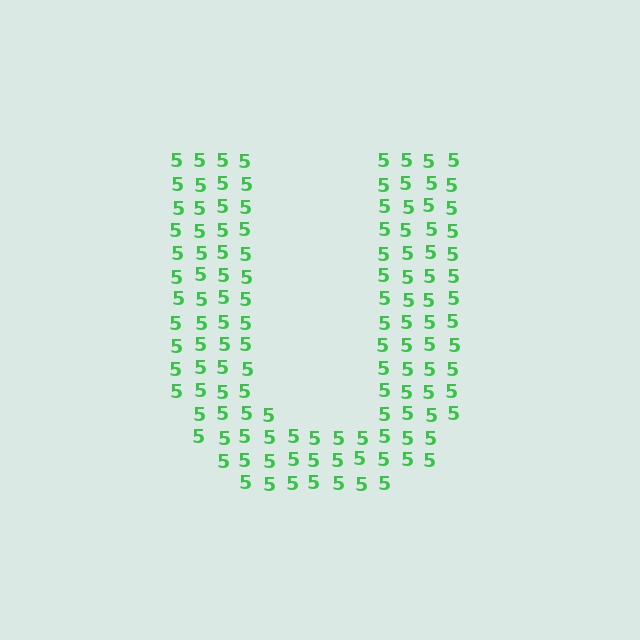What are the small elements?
The small elements are digit 5's.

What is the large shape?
The large shape is the letter U.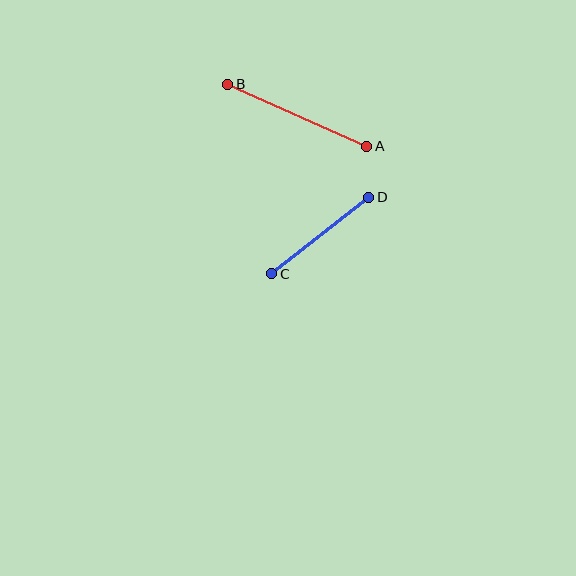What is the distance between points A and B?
The distance is approximately 152 pixels.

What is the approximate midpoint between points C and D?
The midpoint is at approximately (320, 236) pixels.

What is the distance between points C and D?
The distance is approximately 123 pixels.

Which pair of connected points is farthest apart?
Points A and B are farthest apart.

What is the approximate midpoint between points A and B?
The midpoint is at approximately (297, 115) pixels.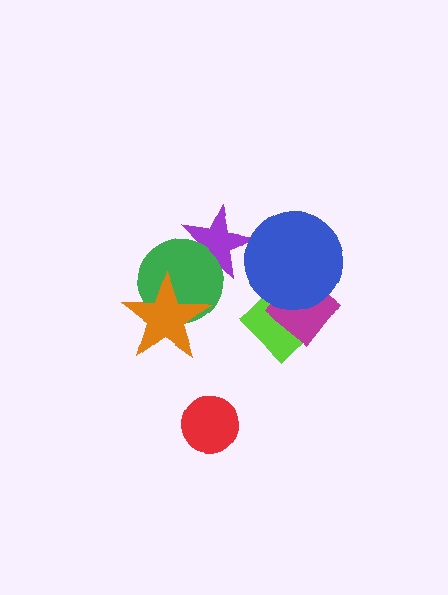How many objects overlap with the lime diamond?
2 objects overlap with the lime diamond.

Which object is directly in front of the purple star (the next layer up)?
The green circle is directly in front of the purple star.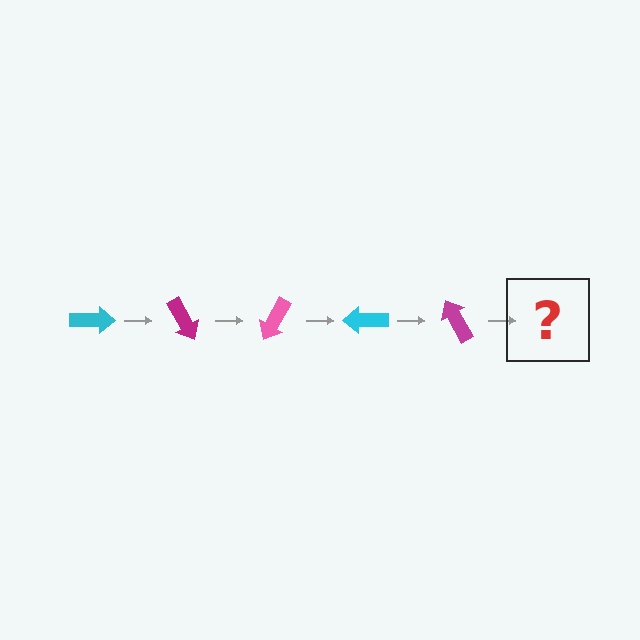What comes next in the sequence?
The next element should be a pink arrow, rotated 300 degrees from the start.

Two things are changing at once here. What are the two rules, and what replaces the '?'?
The two rules are that it rotates 60 degrees each step and the color cycles through cyan, magenta, and pink. The '?' should be a pink arrow, rotated 300 degrees from the start.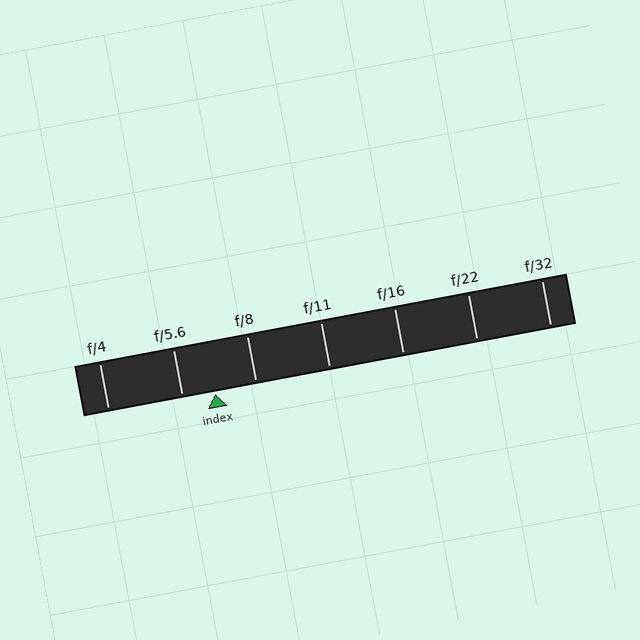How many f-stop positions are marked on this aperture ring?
There are 7 f-stop positions marked.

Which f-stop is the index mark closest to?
The index mark is closest to f/5.6.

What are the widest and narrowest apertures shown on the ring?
The widest aperture shown is f/4 and the narrowest is f/32.